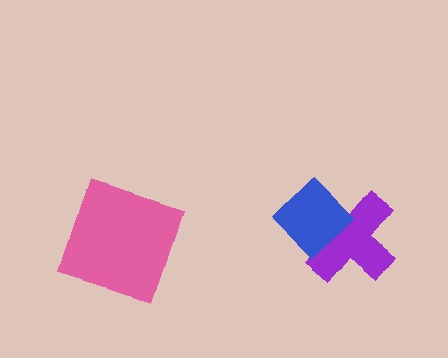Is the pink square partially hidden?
No, no other shape covers it.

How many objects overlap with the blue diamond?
1 object overlaps with the blue diamond.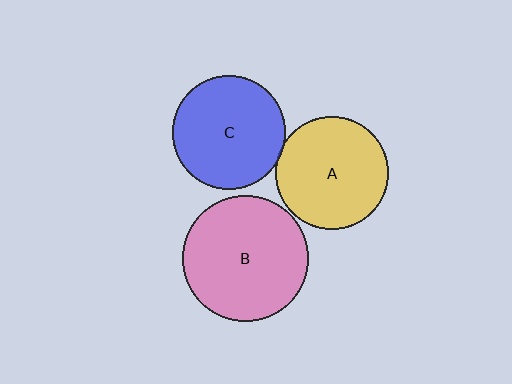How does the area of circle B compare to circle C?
Approximately 1.2 times.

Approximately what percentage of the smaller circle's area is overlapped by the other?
Approximately 5%.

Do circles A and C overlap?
Yes.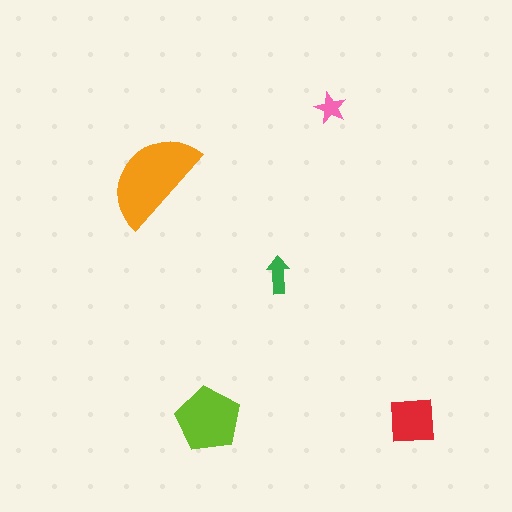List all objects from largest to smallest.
The orange semicircle, the lime pentagon, the red square, the green arrow, the pink star.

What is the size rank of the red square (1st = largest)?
3rd.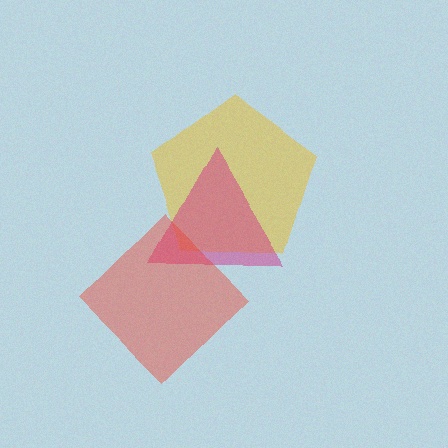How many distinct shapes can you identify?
There are 3 distinct shapes: a yellow pentagon, a magenta triangle, a red diamond.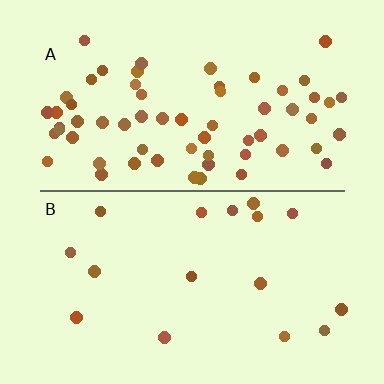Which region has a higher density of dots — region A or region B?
A (the top).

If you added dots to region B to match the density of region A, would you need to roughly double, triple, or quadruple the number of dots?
Approximately quadruple.